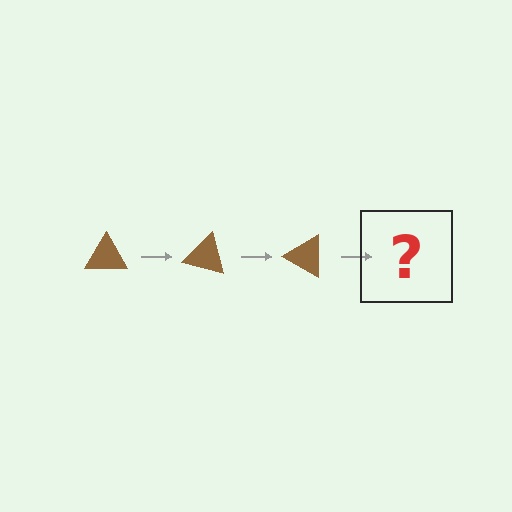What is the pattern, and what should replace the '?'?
The pattern is that the triangle rotates 15 degrees each step. The '?' should be a brown triangle rotated 45 degrees.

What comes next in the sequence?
The next element should be a brown triangle rotated 45 degrees.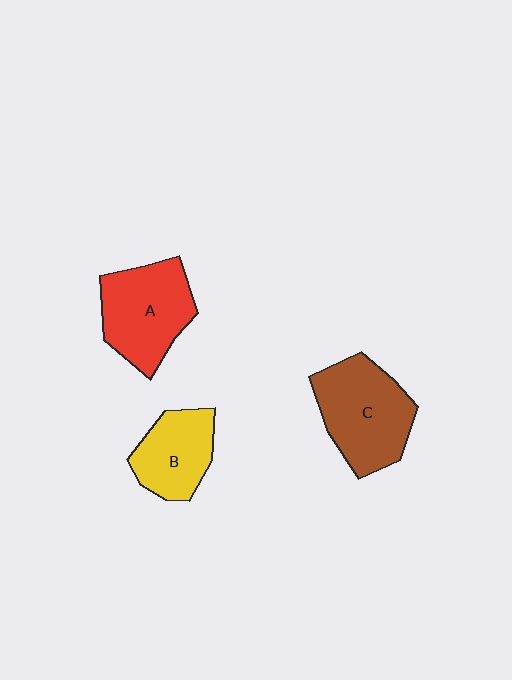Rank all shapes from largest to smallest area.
From largest to smallest: C (brown), A (red), B (yellow).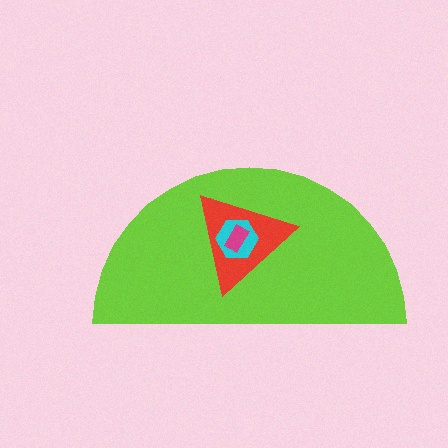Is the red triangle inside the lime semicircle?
Yes.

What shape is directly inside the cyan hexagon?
The magenta rectangle.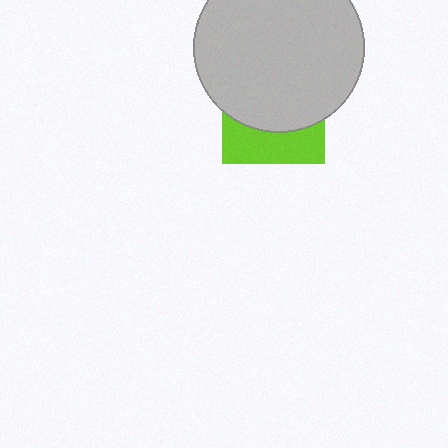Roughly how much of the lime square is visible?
A small part of it is visible (roughly 36%).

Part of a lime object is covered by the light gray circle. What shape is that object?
It is a square.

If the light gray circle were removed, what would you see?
You would see the complete lime square.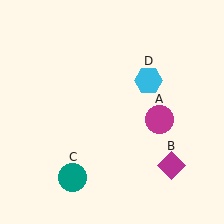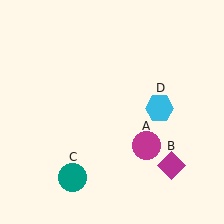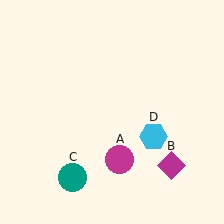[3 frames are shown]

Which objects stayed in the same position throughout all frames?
Magenta diamond (object B) and teal circle (object C) remained stationary.